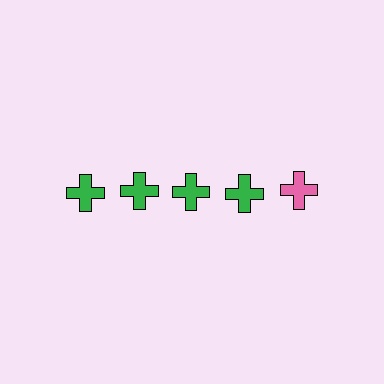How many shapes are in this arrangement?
There are 5 shapes arranged in a grid pattern.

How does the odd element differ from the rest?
It has a different color: pink instead of green.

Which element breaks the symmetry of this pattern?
The pink cross in the top row, rightmost column breaks the symmetry. All other shapes are green crosses.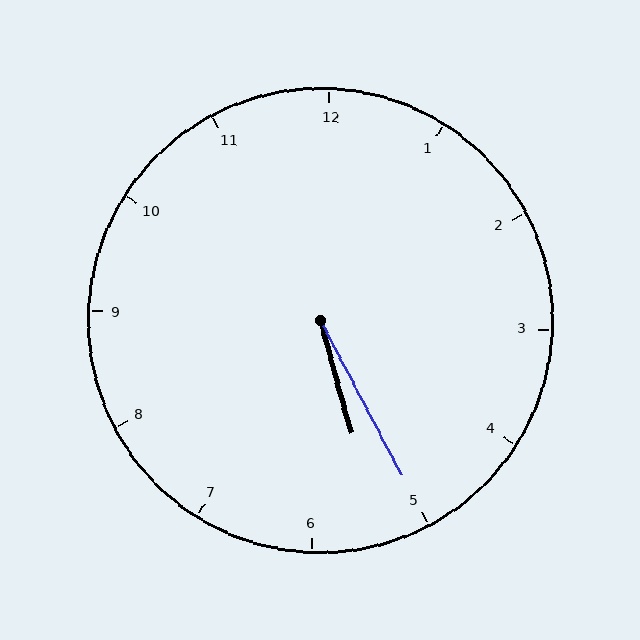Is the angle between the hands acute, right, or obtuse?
It is acute.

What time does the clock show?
5:25.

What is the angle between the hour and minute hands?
Approximately 12 degrees.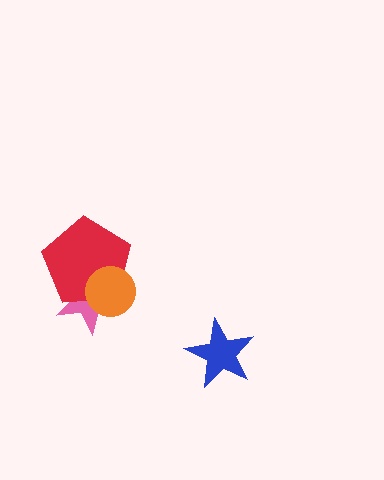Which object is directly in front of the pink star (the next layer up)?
The red pentagon is directly in front of the pink star.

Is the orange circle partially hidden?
No, no other shape covers it.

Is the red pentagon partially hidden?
Yes, it is partially covered by another shape.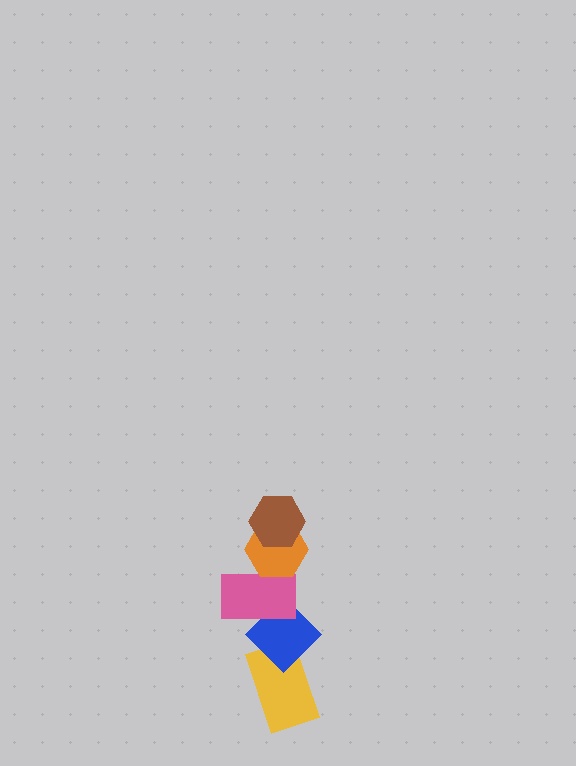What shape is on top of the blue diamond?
The pink rectangle is on top of the blue diamond.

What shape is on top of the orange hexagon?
The brown hexagon is on top of the orange hexagon.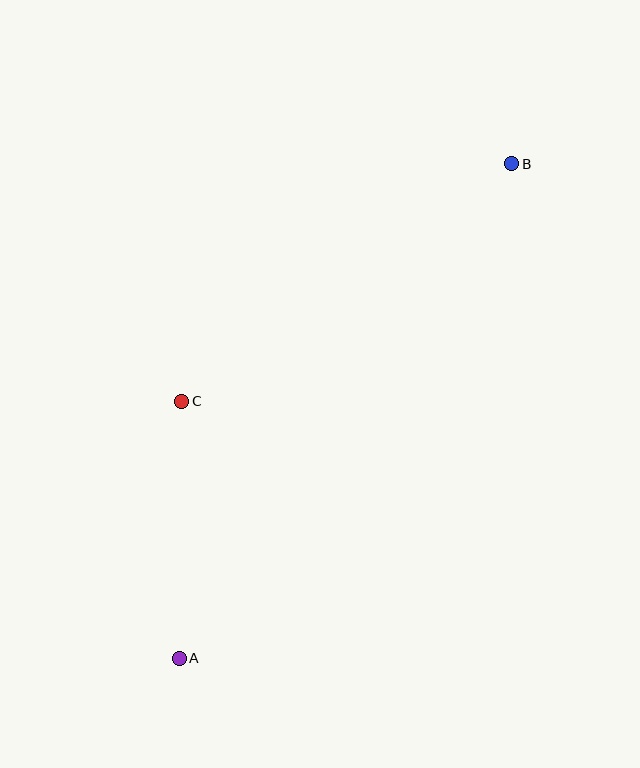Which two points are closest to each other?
Points A and C are closest to each other.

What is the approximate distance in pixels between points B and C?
The distance between B and C is approximately 407 pixels.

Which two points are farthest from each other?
Points A and B are farthest from each other.